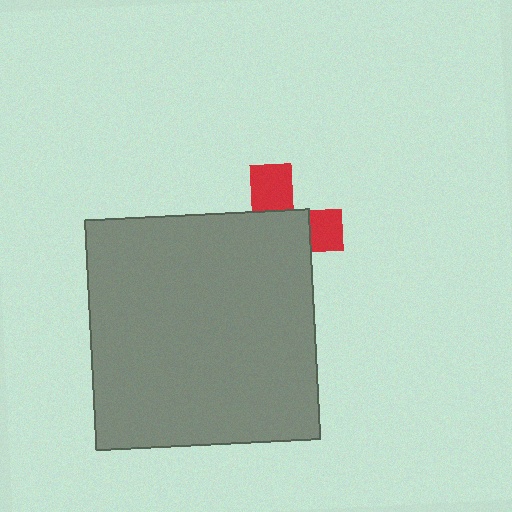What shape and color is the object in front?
The object in front is a gray rectangle.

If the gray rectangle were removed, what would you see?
You would see the complete red cross.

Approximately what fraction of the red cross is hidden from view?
Roughly 67% of the red cross is hidden behind the gray rectangle.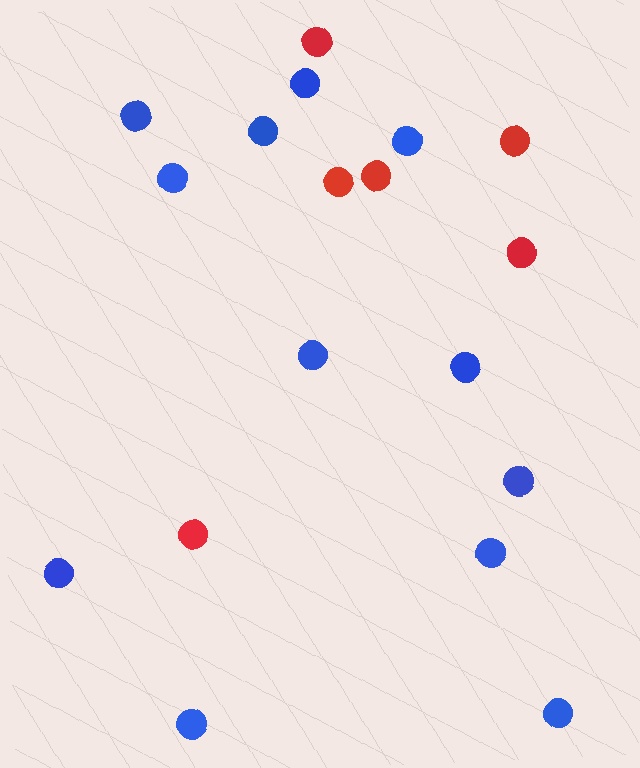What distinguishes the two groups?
There are 2 groups: one group of red circles (6) and one group of blue circles (12).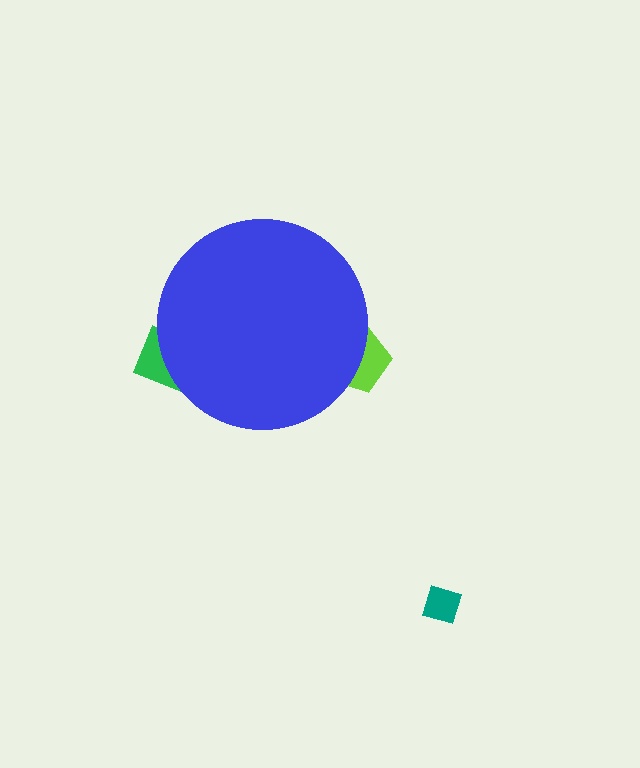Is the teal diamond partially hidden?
No, the teal diamond is fully visible.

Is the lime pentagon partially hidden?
Yes, the lime pentagon is partially hidden behind the blue circle.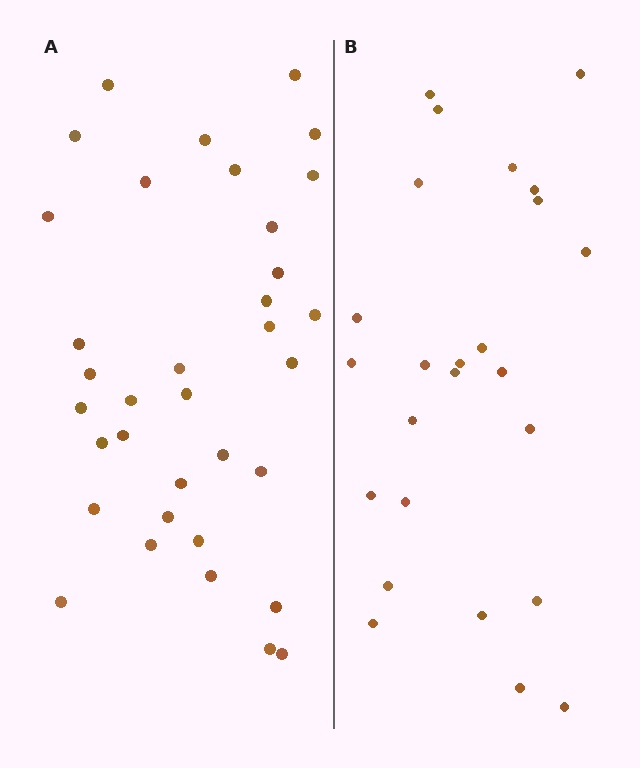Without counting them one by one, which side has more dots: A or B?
Region A (the left region) has more dots.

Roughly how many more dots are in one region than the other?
Region A has roughly 10 or so more dots than region B.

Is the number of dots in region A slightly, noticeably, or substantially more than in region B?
Region A has noticeably more, but not dramatically so. The ratio is roughly 1.4 to 1.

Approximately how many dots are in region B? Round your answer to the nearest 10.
About 20 dots. (The exact count is 25, which rounds to 20.)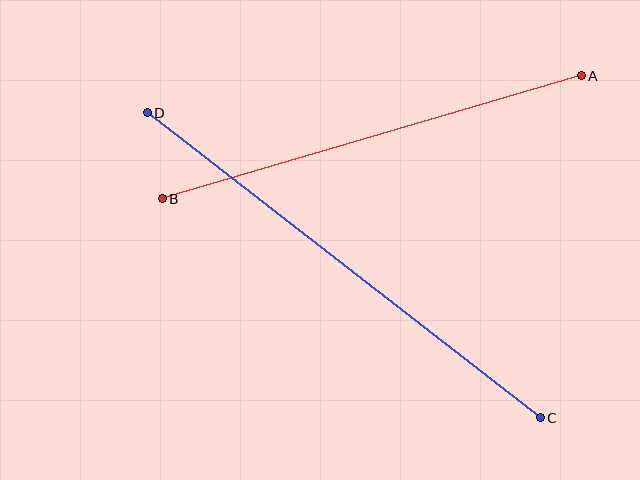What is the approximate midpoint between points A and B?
The midpoint is at approximately (372, 137) pixels.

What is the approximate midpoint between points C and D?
The midpoint is at approximately (344, 265) pixels.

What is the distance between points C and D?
The distance is approximately 497 pixels.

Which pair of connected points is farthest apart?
Points C and D are farthest apart.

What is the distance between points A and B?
The distance is approximately 437 pixels.